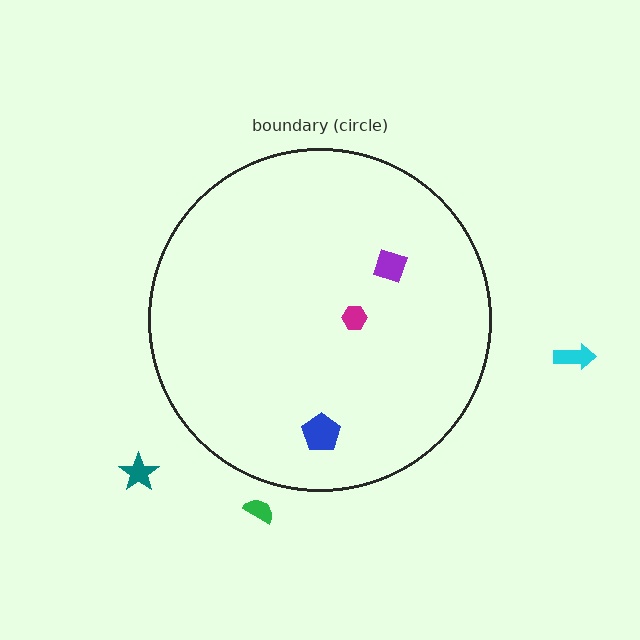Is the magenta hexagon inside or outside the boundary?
Inside.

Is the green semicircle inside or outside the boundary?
Outside.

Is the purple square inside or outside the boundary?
Inside.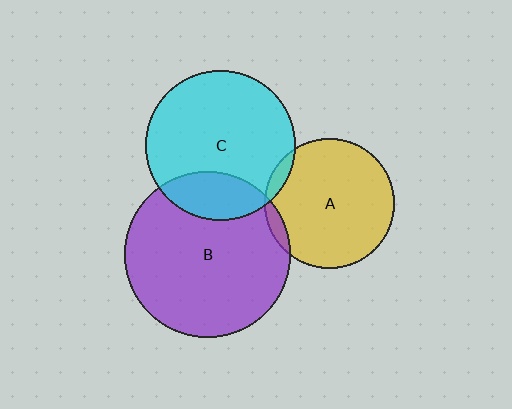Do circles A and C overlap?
Yes.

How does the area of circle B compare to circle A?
Approximately 1.6 times.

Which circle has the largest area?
Circle B (purple).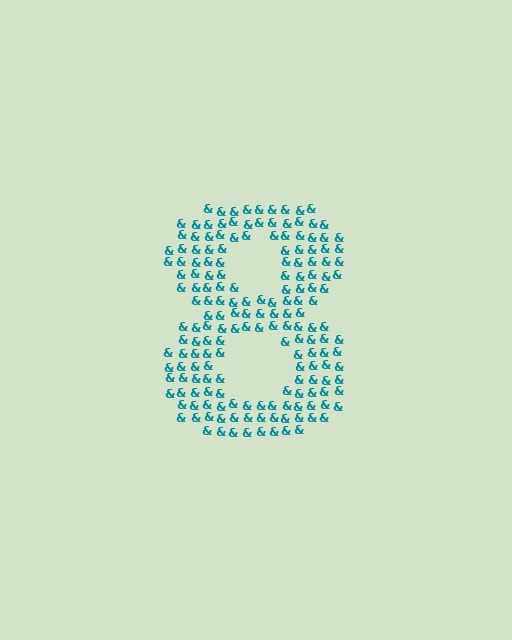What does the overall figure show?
The overall figure shows the digit 8.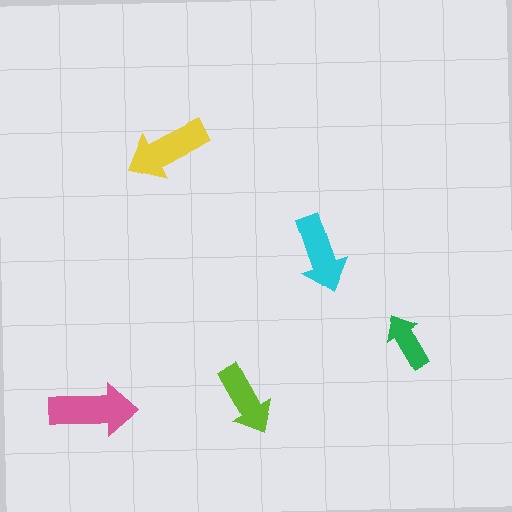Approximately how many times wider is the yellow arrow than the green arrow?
About 1.5 times wider.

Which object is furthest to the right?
The green arrow is rightmost.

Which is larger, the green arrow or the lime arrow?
The lime one.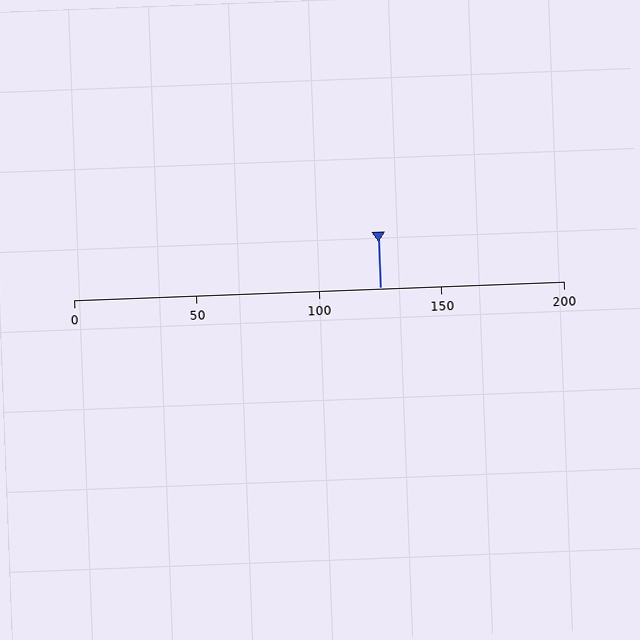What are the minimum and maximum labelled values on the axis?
The axis runs from 0 to 200.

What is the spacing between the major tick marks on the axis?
The major ticks are spaced 50 apart.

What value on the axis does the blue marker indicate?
The marker indicates approximately 125.